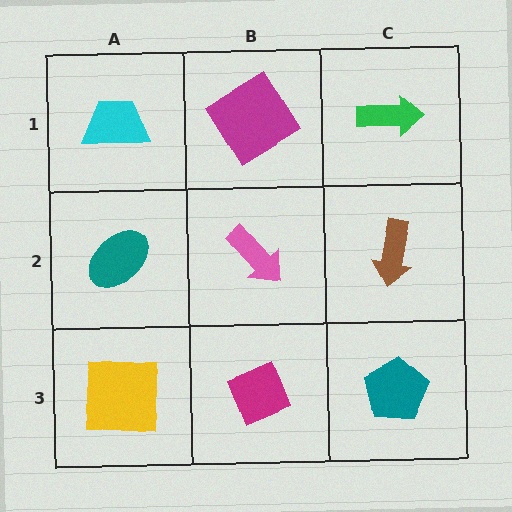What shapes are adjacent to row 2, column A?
A cyan trapezoid (row 1, column A), a yellow square (row 3, column A), a pink arrow (row 2, column B).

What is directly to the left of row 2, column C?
A pink arrow.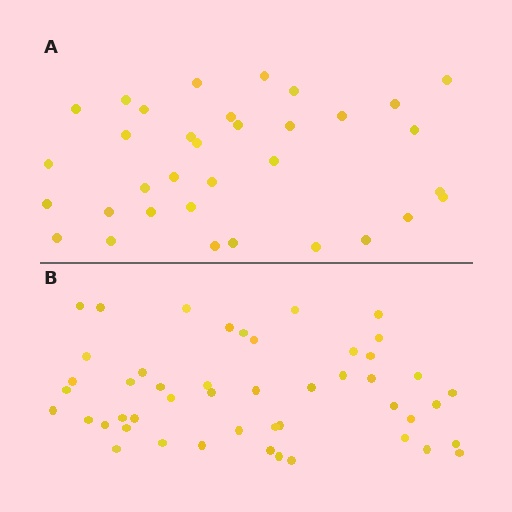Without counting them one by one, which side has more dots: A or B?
Region B (the bottom region) has more dots.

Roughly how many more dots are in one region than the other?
Region B has approximately 15 more dots than region A.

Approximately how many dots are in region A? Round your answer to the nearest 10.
About 30 dots. (The exact count is 34, which rounds to 30.)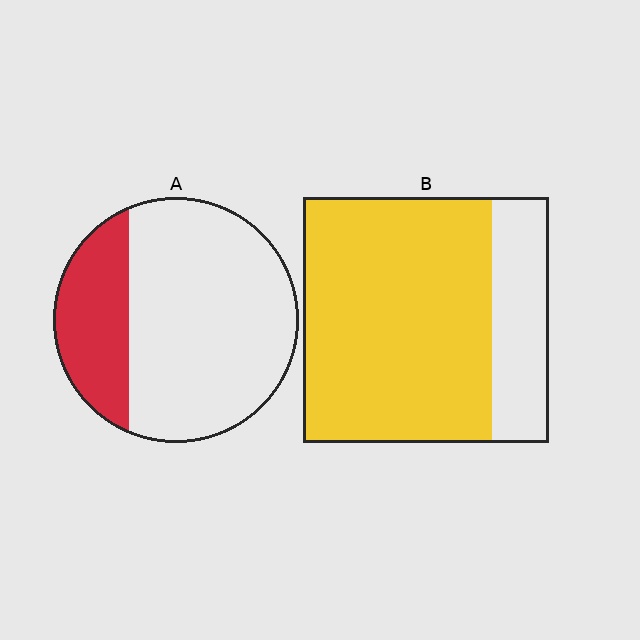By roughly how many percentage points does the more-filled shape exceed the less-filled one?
By roughly 50 percentage points (B over A).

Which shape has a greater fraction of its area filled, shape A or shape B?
Shape B.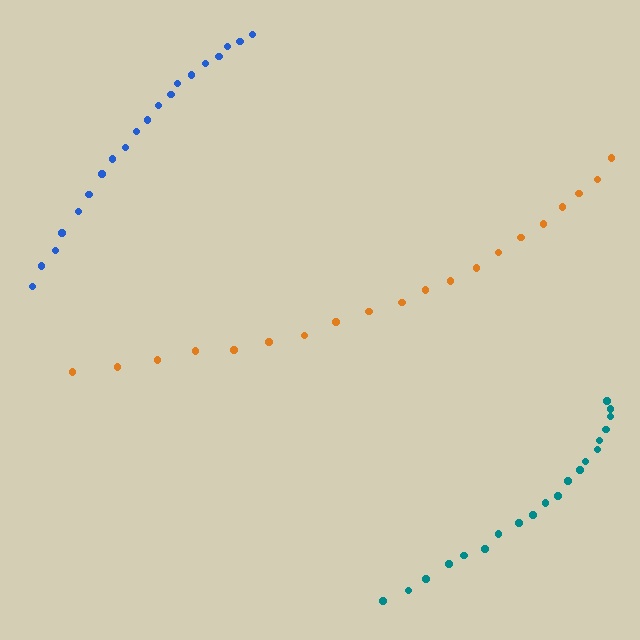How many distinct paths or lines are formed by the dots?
There are 3 distinct paths.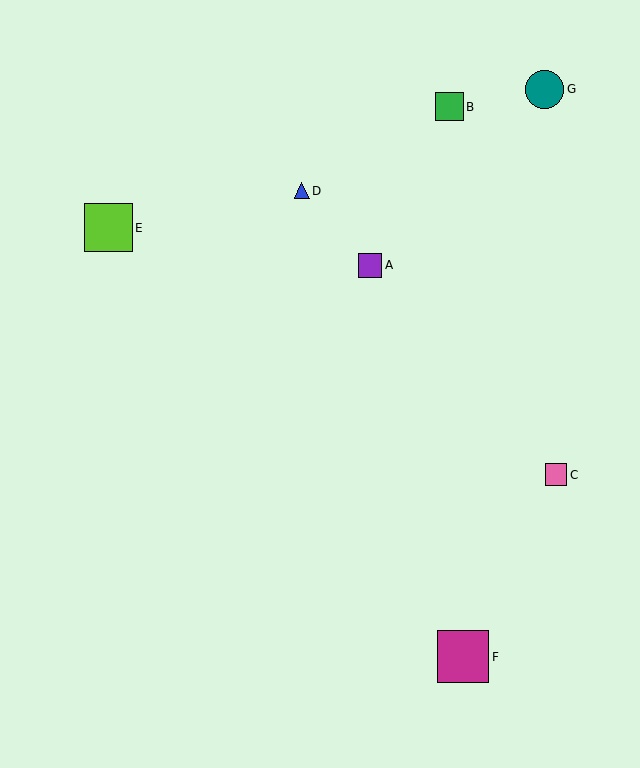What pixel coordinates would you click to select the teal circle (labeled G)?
Click at (545, 89) to select the teal circle G.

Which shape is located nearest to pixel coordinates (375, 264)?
The purple square (labeled A) at (370, 265) is nearest to that location.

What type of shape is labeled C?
Shape C is a pink square.